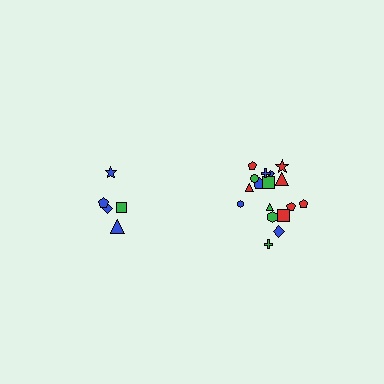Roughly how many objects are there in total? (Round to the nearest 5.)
Roughly 25 objects in total.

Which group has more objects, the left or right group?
The right group.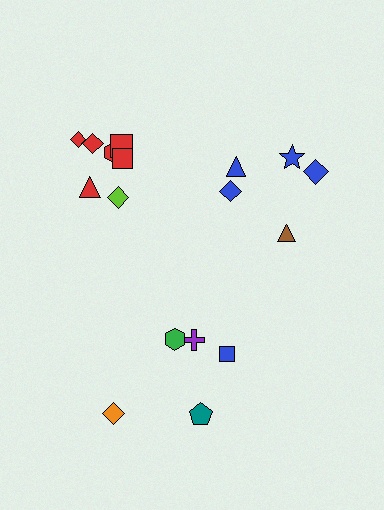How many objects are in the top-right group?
There are 5 objects.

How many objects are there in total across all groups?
There are 17 objects.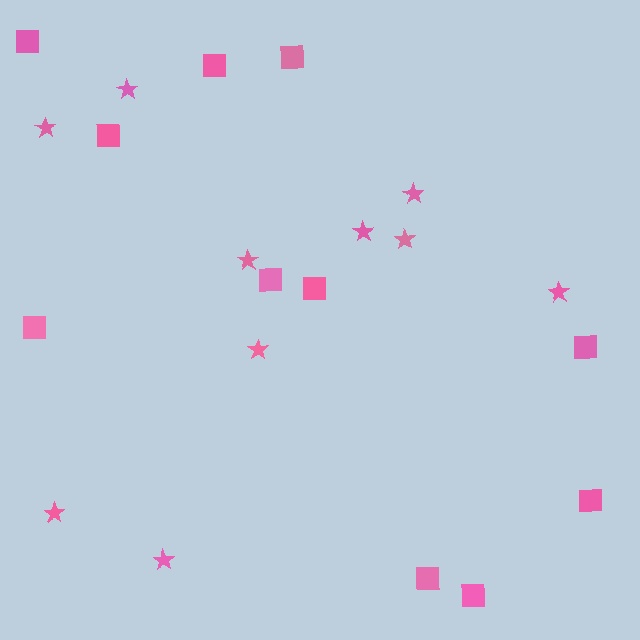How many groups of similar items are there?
There are 2 groups: one group of stars (10) and one group of squares (11).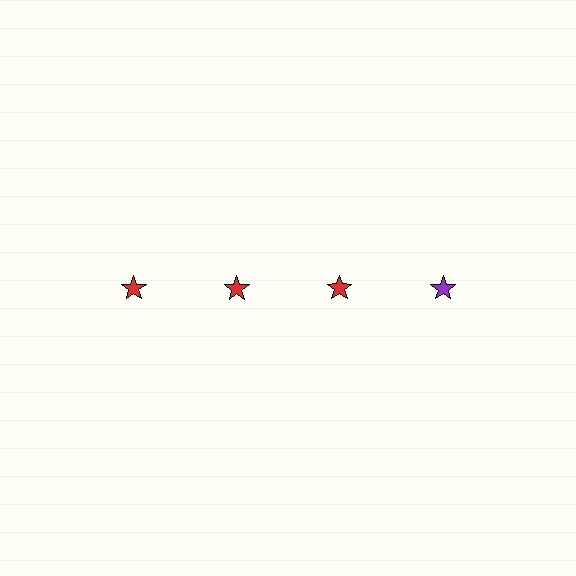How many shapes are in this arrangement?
There are 4 shapes arranged in a grid pattern.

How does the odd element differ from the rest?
It has a different color: purple instead of red.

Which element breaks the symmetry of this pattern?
The purple star in the top row, second from right column breaks the symmetry. All other shapes are red stars.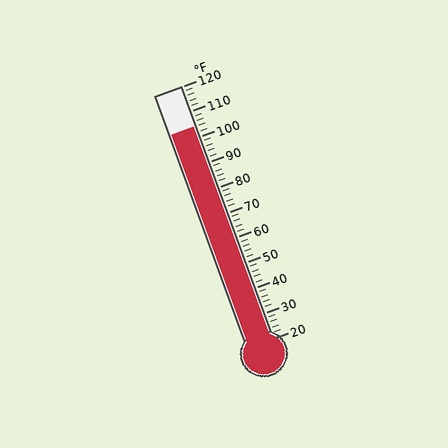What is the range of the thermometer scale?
The thermometer scale ranges from 20°F to 120°F.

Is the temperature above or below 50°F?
The temperature is above 50°F.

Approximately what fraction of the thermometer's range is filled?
The thermometer is filled to approximately 85% of its range.